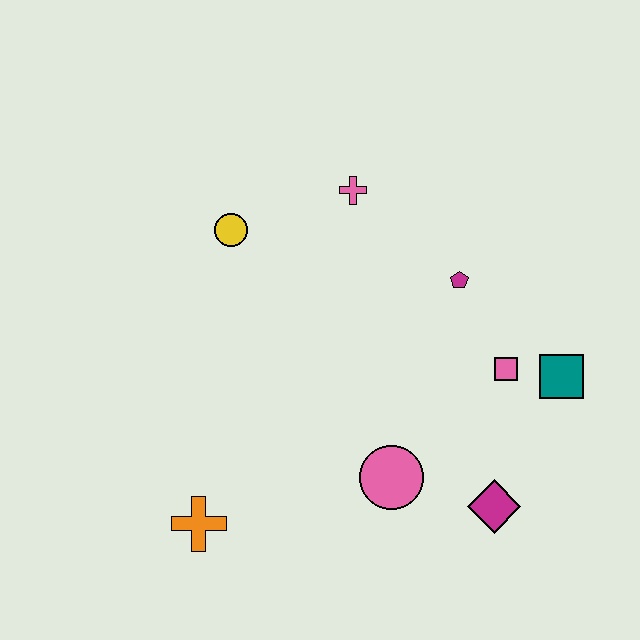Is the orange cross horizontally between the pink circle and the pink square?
No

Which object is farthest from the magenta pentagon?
The orange cross is farthest from the magenta pentagon.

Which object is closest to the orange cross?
The pink circle is closest to the orange cross.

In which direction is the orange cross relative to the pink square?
The orange cross is to the left of the pink square.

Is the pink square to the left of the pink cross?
No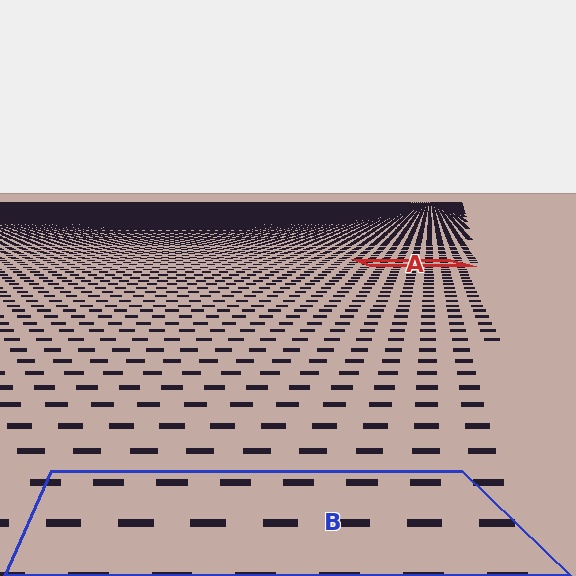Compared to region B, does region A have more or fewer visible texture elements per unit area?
Region A has more texture elements per unit area — they are packed more densely because it is farther away.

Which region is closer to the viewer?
Region B is closer. The texture elements there are larger and more spread out.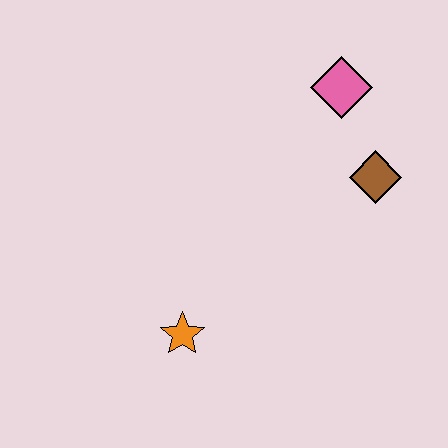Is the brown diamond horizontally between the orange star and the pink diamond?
No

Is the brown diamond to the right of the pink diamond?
Yes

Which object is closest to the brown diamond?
The pink diamond is closest to the brown diamond.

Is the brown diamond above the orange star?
Yes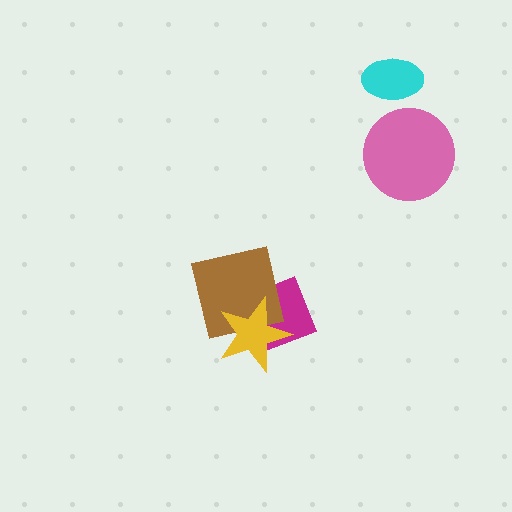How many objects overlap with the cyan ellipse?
0 objects overlap with the cyan ellipse.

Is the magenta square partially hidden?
Yes, it is partially covered by another shape.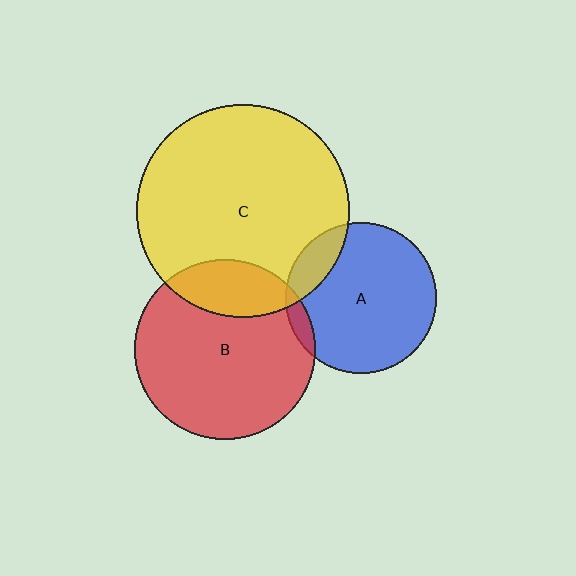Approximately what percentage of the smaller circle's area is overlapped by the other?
Approximately 20%.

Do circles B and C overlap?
Yes.